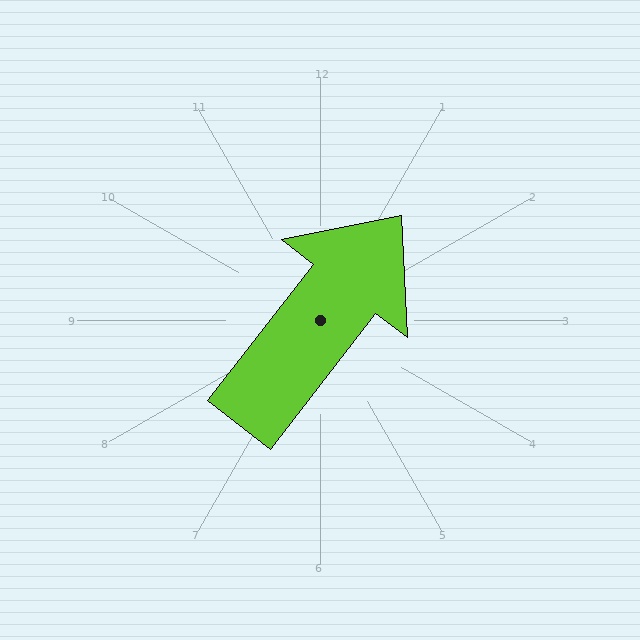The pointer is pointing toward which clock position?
Roughly 1 o'clock.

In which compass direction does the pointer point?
Northeast.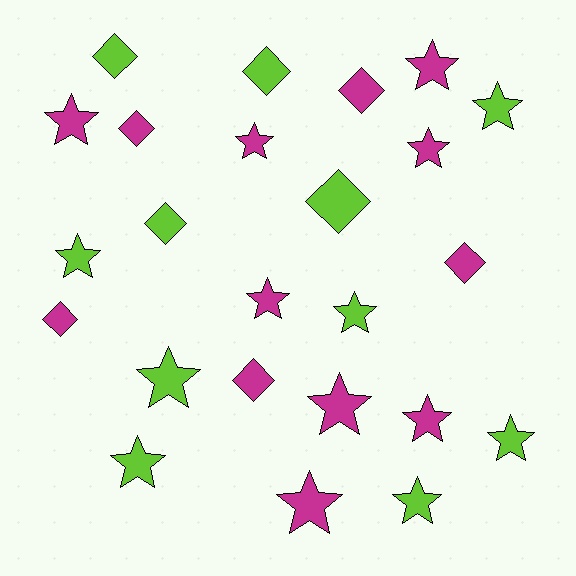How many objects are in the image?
There are 24 objects.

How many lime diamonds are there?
There are 4 lime diamonds.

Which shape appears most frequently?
Star, with 15 objects.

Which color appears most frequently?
Magenta, with 13 objects.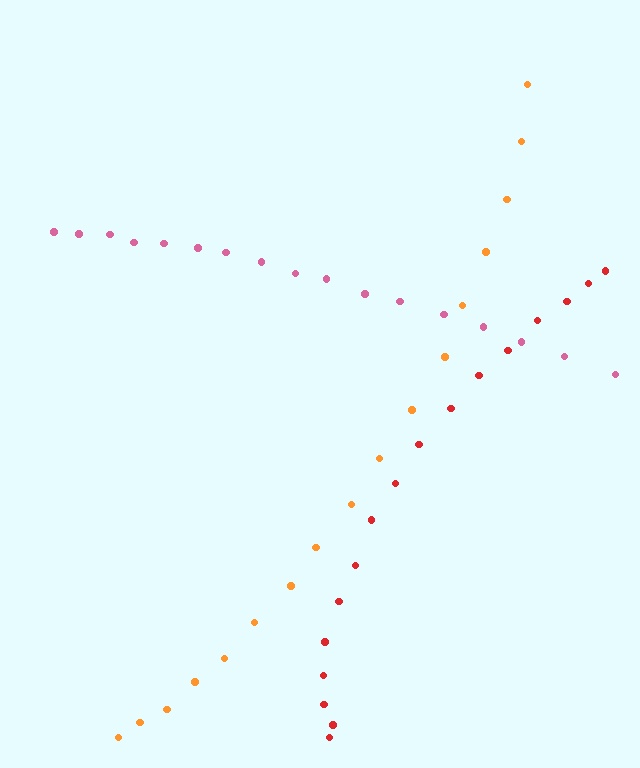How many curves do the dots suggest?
There are 3 distinct paths.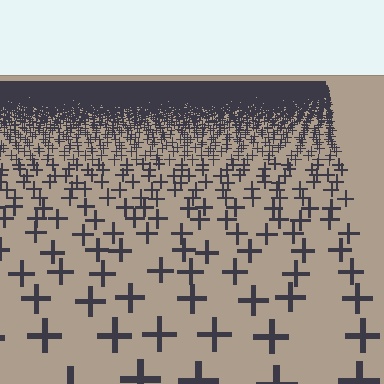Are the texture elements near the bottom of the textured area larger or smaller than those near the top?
Larger. Near the bottom, elements are closer to the viewer and appear at a bigger on-screen size.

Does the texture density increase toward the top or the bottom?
Density increases toward the top.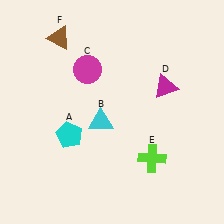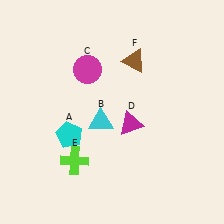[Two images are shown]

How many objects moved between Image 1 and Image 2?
3 objects moved between the two images.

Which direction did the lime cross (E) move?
The lime cross (E) moved left.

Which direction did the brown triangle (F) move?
The brown triangle (F) moved right.